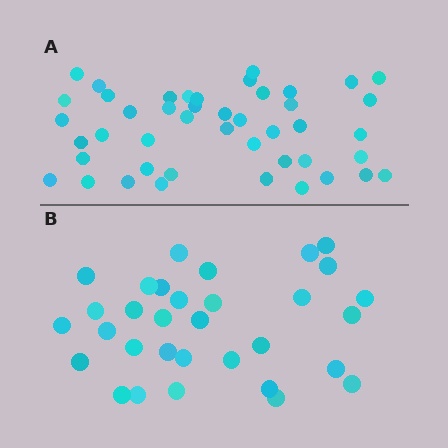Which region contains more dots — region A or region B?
Region A (the top region) has more dots.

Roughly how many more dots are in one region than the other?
Region A has approximately 15 more dots than region B.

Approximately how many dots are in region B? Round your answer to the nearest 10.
About 30 dots. (The exact count is 32, which rounds to 30.)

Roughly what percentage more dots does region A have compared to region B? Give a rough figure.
About 40% more.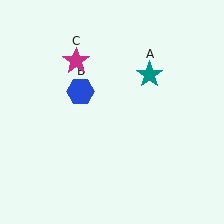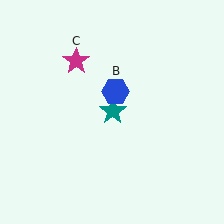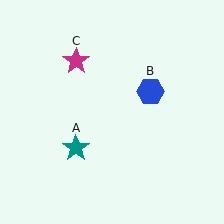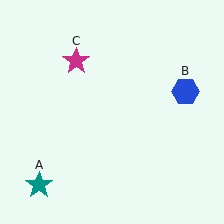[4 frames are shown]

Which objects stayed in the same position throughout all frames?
Magenta star (object C) remained stationary.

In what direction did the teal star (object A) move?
The teal star (object A) moved down and to the left.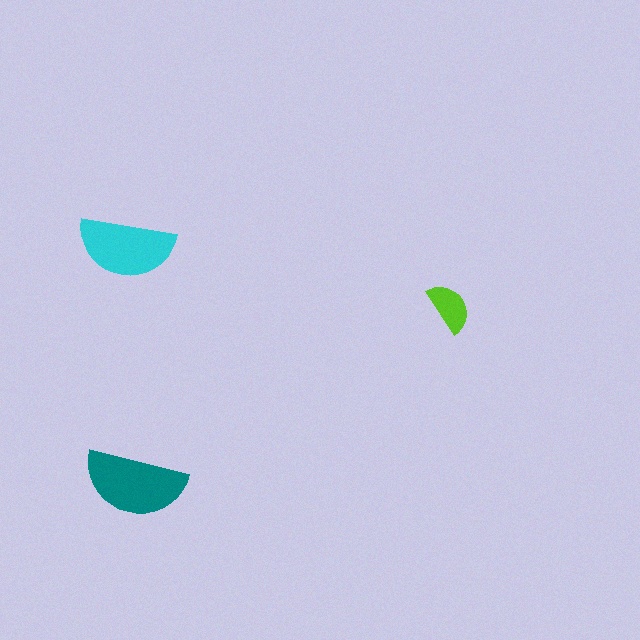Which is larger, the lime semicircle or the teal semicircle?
The teal one.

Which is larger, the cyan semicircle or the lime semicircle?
The cyan one.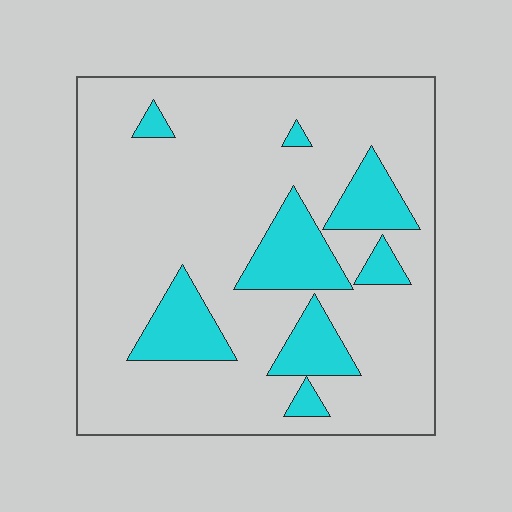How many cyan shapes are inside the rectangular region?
8.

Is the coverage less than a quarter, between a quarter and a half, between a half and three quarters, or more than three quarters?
Less than a quarter.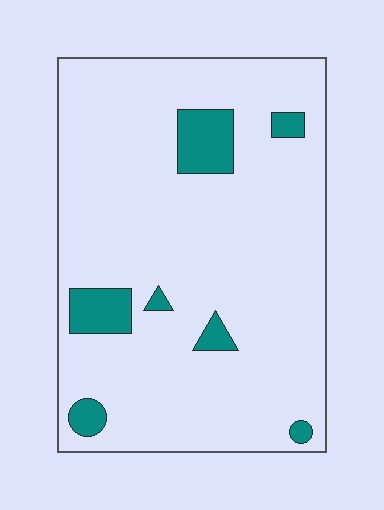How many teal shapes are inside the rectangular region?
7.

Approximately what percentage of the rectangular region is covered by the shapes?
Approximately 10%.